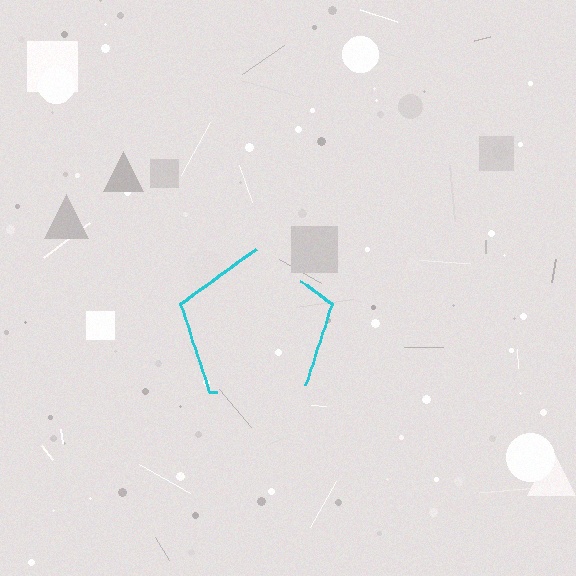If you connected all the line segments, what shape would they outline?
They would outline a pentagon.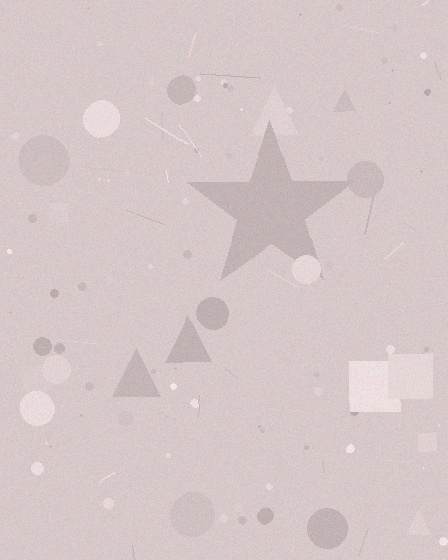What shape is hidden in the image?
A star is hidden in the image.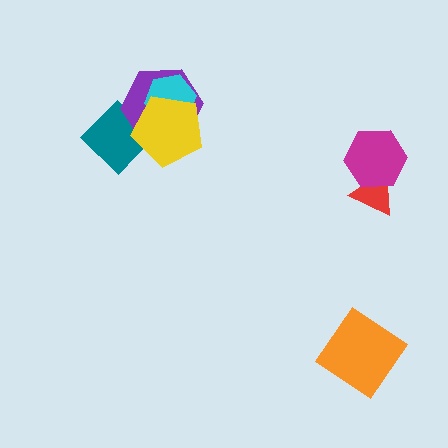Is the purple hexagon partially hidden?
Yes, it is partially covered by another shape.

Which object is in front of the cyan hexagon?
The yellow pentagon is in front of the cyan hexagon.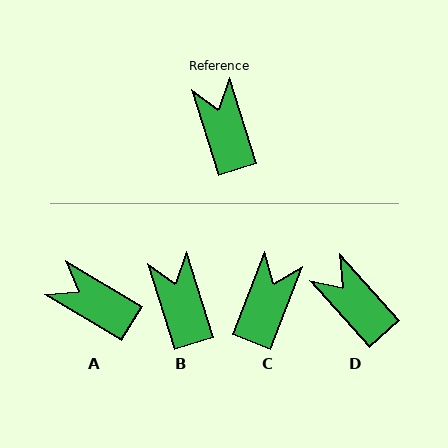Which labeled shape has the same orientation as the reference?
B.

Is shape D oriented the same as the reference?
No, it is off by about 24 degrees.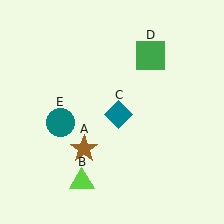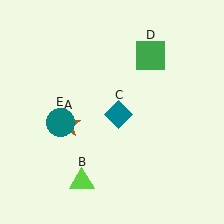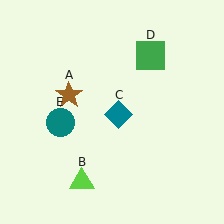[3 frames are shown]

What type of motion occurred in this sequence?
The brown star (object A) rotated clockwise around the center of the scene.